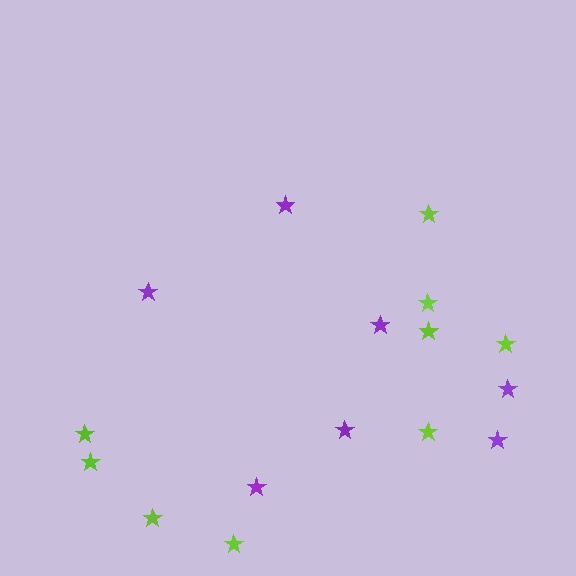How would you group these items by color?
There are 2 groups: one group of purple stars (7) and one group of lime stars (9).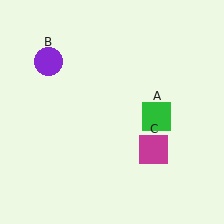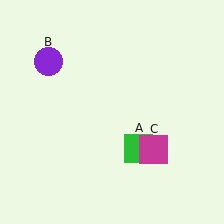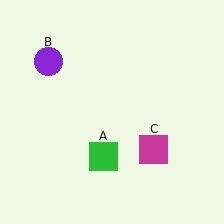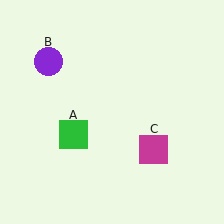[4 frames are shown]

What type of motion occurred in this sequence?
The green square (object A) rotated clockwise around the center of the scene.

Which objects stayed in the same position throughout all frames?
Purple circle (object B) and magenta square (object C) remained stationary.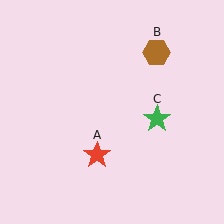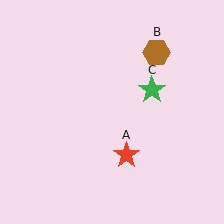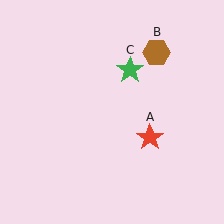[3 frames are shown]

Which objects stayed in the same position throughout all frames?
Brown hexagon (object B) remained stationary.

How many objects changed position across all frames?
2 objects changed position: red star (object A), green star (object C).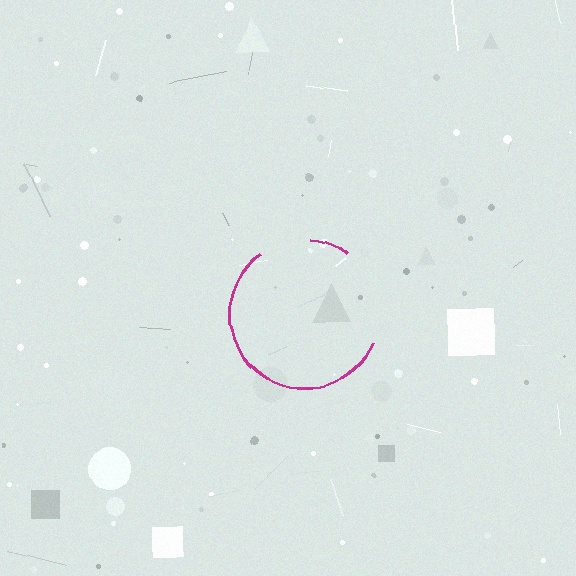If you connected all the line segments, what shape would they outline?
They would outline a circle.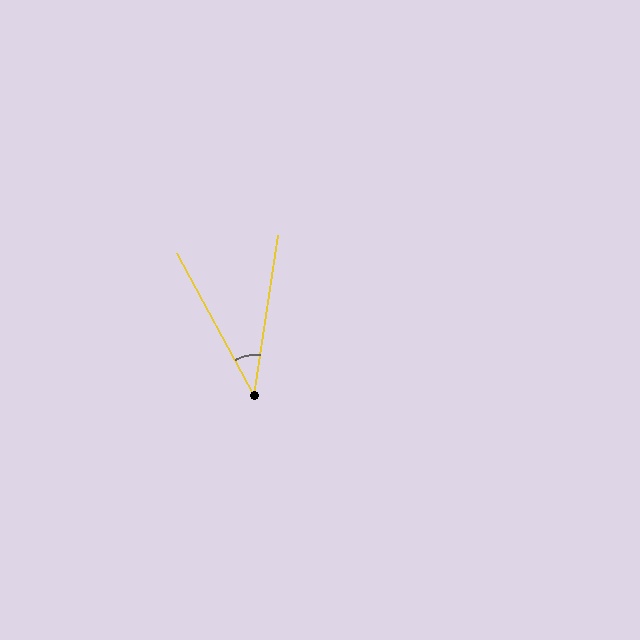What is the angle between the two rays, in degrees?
Approximately 37 degrees.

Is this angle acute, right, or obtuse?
It is acute.